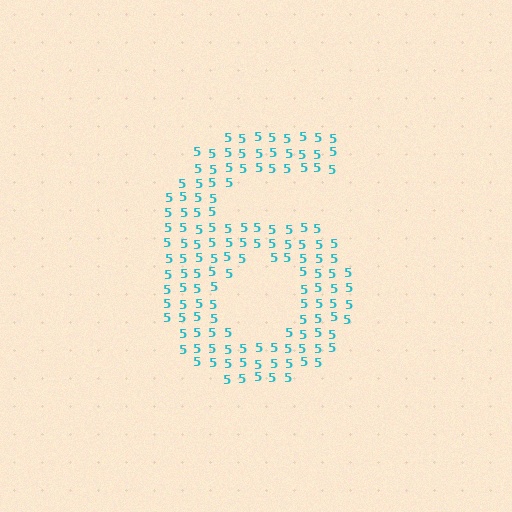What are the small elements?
The small elements are digit 5's.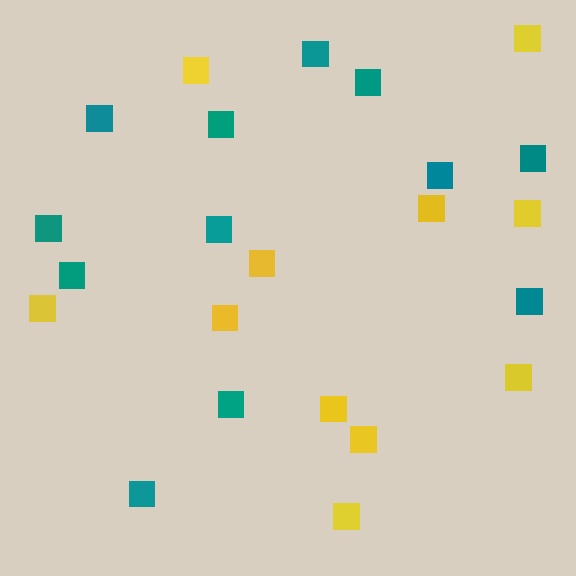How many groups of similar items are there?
There are 2 groups: one group of yellow squares (11) and one group of teal squares (12).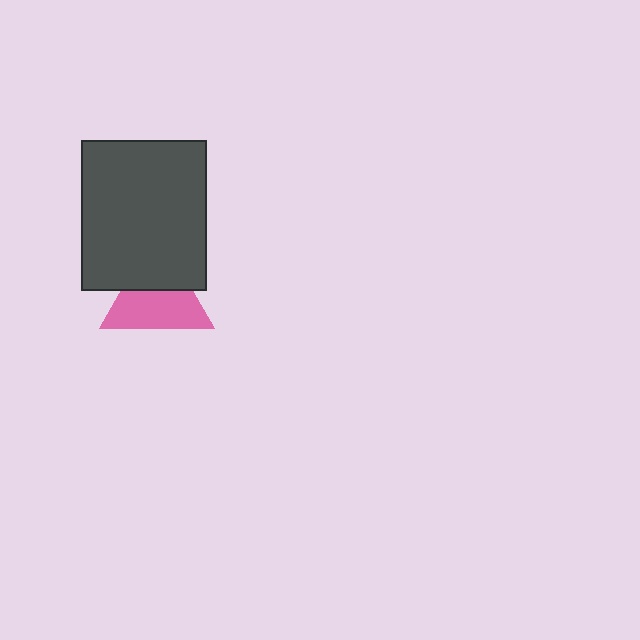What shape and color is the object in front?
The object in front is a dark gray rectangle.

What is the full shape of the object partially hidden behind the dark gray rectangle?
The partially hidden object is a pink triangle.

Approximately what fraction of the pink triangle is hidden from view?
Roughly 39% of the pink triangle is hidden behind the dark gray rectangle.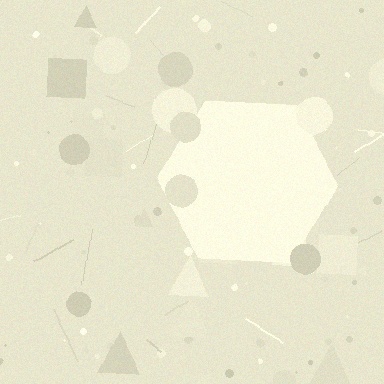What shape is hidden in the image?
A hexagon is hidden in the image.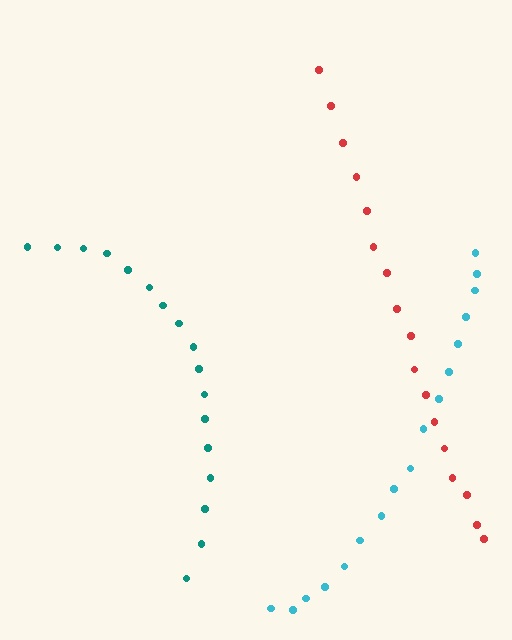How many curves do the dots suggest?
There are 3 distinct paths.